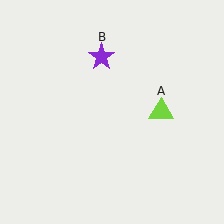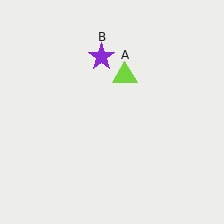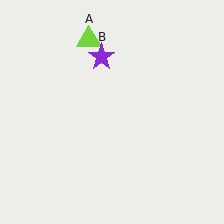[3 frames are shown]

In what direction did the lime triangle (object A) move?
The lime triangle (object A) moved up and to the left.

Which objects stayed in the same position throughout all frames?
Purple star (object B) remained stationary.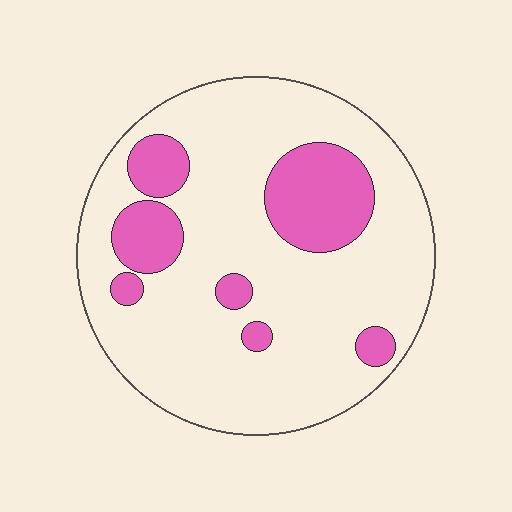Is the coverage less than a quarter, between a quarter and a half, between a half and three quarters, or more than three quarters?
Less than a quarter.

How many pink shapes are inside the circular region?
7.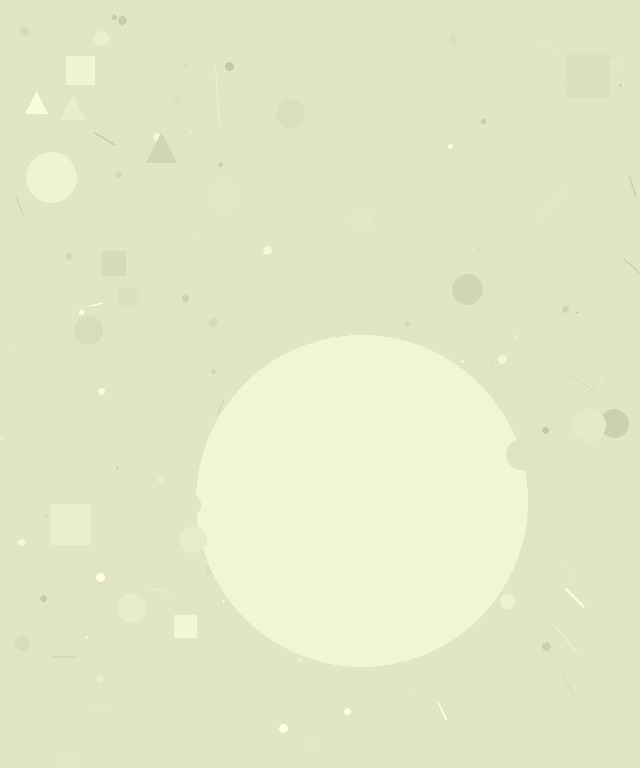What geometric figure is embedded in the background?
A circle is embedded in the background.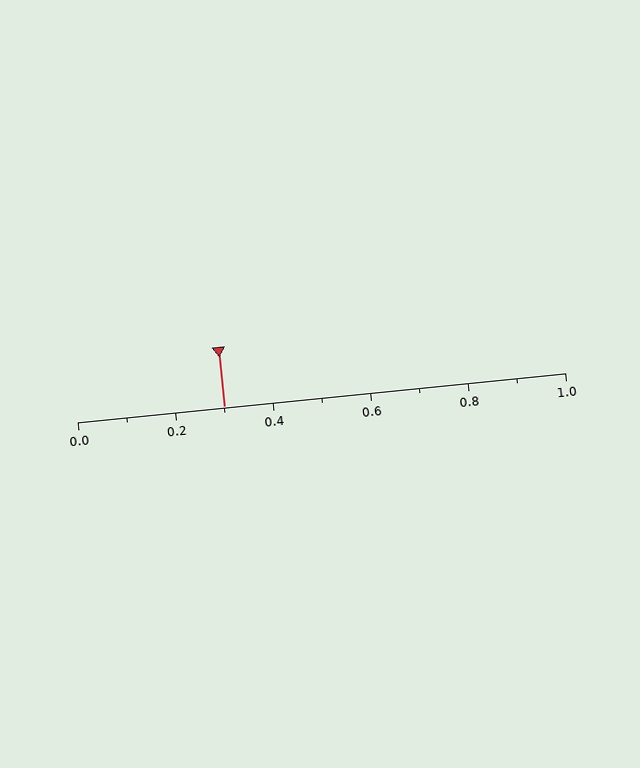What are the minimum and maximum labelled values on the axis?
The axis runs from 0.0 to 1.0.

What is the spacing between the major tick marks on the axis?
The major ticks are spaced 0.2 apart.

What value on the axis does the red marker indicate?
The marker indicates approximately 0.3.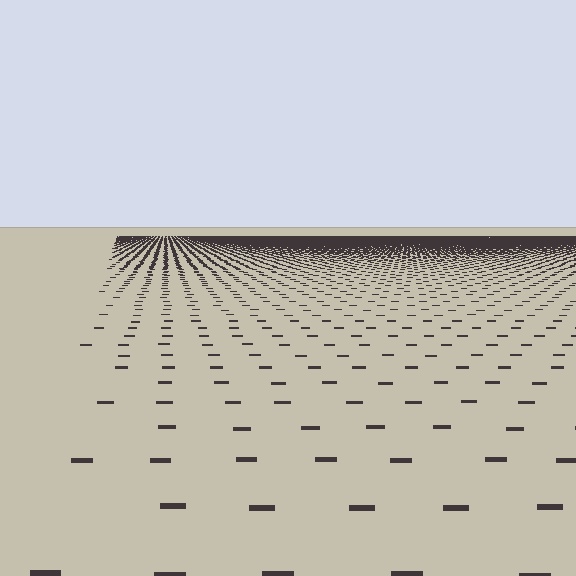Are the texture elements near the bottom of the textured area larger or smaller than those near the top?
Larger. Near the bottom, elements are closer to the viewer and appear at a bigger on-screen size.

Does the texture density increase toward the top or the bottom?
Density increases toward the top.